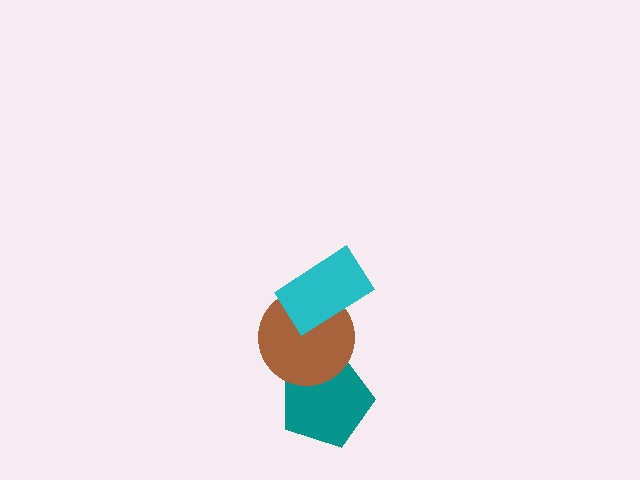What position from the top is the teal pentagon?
The teal pentagon is 3rd from the top.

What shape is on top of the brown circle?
The cyan rectangle is on top of the brown circle.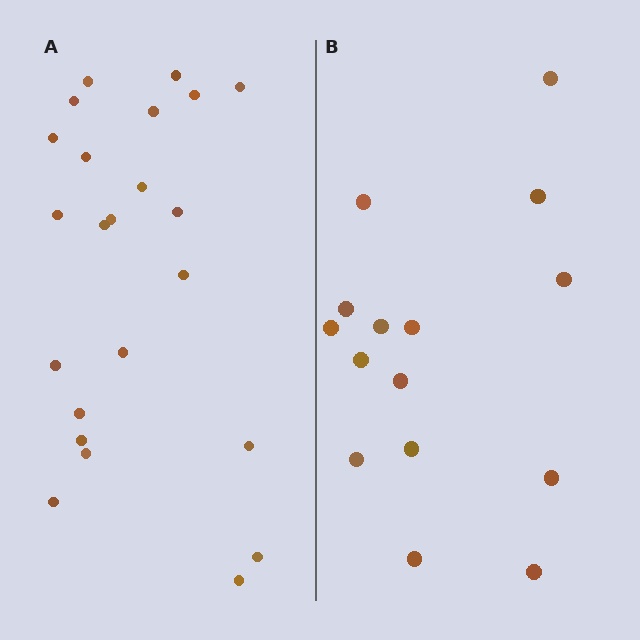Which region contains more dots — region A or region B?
Region A (the left region) has more dots.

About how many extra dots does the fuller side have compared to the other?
Region A has roughly 8 or so more dots than region B.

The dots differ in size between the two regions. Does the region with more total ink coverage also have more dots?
No. Region B has more total ink coverage because its dots are larger, but region A actually contains more individual dots. Total area can be misleading — the number of items is what matters here.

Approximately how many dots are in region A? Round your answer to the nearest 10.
About 20 dots. (The exact count is 23, which rounds to 20.)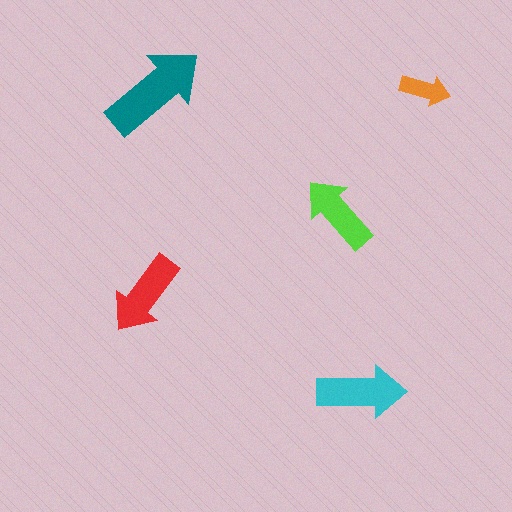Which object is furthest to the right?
The orange arrow is rightmost.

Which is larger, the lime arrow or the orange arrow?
The lime one.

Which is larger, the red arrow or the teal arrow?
The teal one.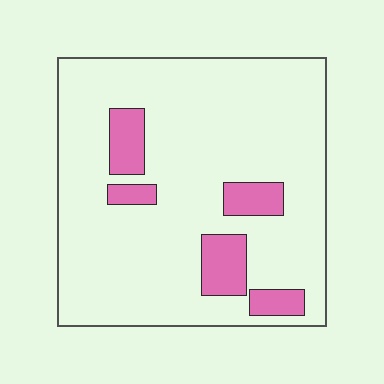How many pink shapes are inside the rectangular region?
5.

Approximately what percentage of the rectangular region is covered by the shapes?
Approximately 15%.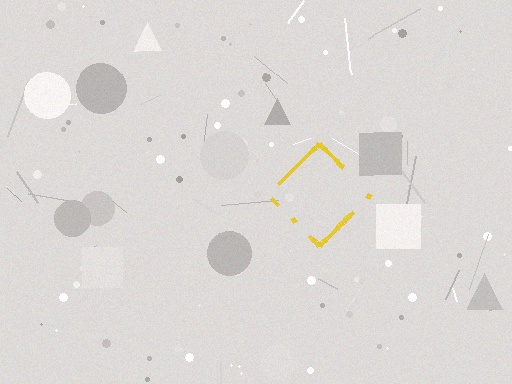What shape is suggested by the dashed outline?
The dashed outline suggests a diamond.